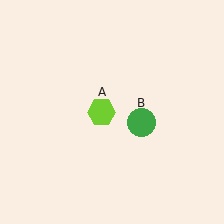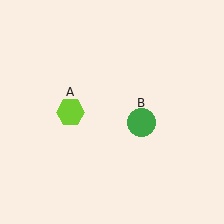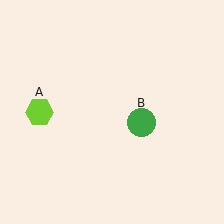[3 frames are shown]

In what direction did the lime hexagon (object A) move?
The lime hexagon (object A) moved left.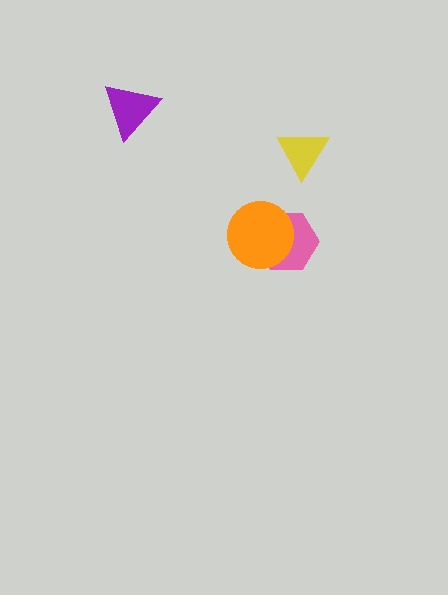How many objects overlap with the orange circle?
1 object overlaps with the orange circle.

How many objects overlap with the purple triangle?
0 objects overlap with the purple triangle.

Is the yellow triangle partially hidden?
No, no other shape covers it.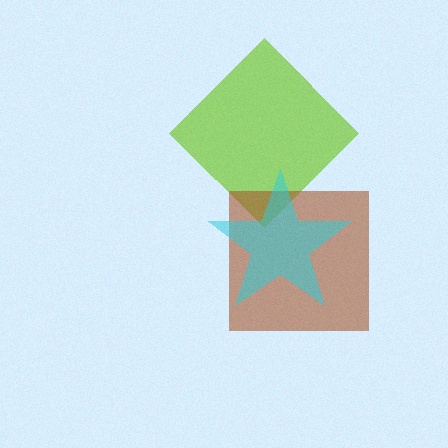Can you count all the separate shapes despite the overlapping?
Yes, there are 3 separate shapes.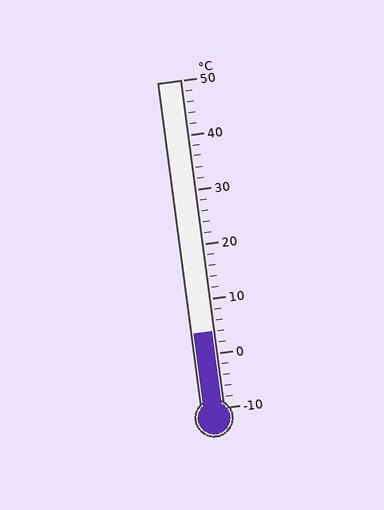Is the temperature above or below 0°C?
The temperature is above 0°C.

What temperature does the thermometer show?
The thermometer shows approximately 4°C.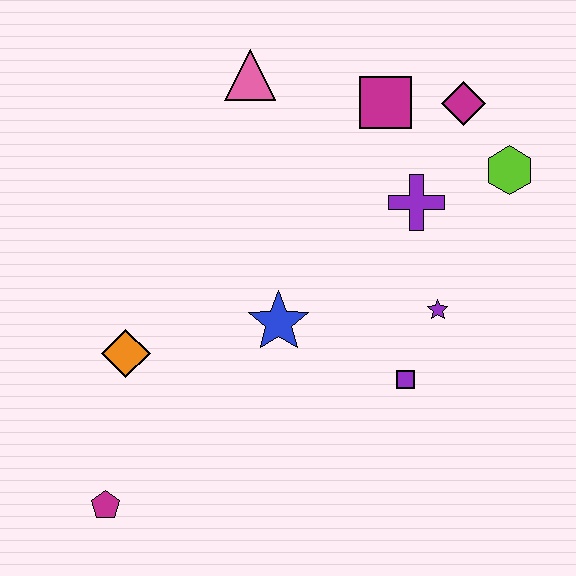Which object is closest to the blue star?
The purple square is closest to the blue star.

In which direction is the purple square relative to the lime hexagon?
The purple square is below the lime hexagon.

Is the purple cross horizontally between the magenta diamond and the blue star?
Yes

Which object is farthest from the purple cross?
The magenta pentagon is farthest from the purple cross.